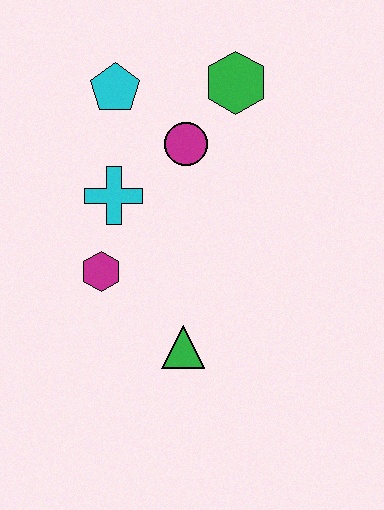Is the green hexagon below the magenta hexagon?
No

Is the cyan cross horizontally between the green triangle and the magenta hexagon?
Yes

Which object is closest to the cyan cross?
The magenta hexagon is closest to the cyan cross.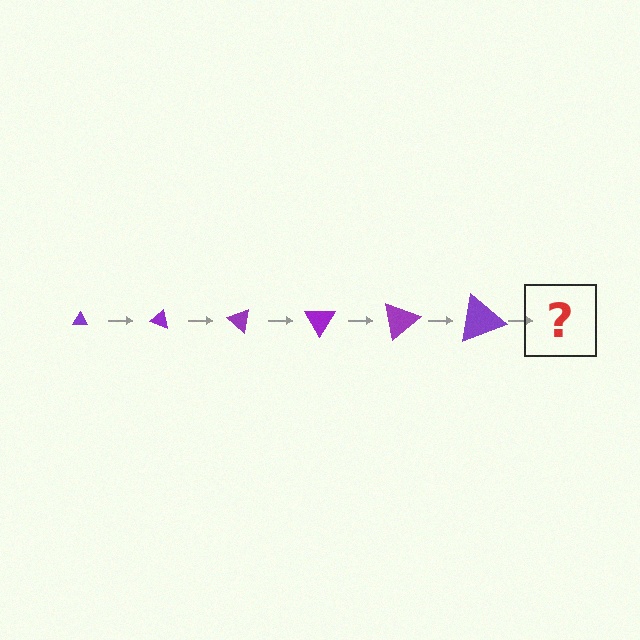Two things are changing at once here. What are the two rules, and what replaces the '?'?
The two rules are that the triangle grows larger each step and it rotates 20 degrees each step. The '?' should be a triangle, larger than the previous one and rotated 120 degrees from the start.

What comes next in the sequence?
The next element should be a triangle, larger than the previous one and rotated 120 degrees from the start.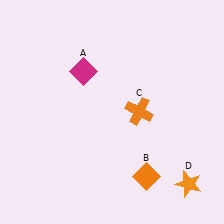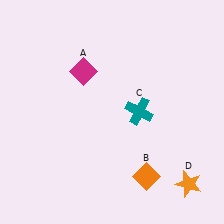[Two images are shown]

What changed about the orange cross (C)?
In Image 1, C is orange. In Image 2, it changed to teal.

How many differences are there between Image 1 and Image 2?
There is 1 difference between the two images.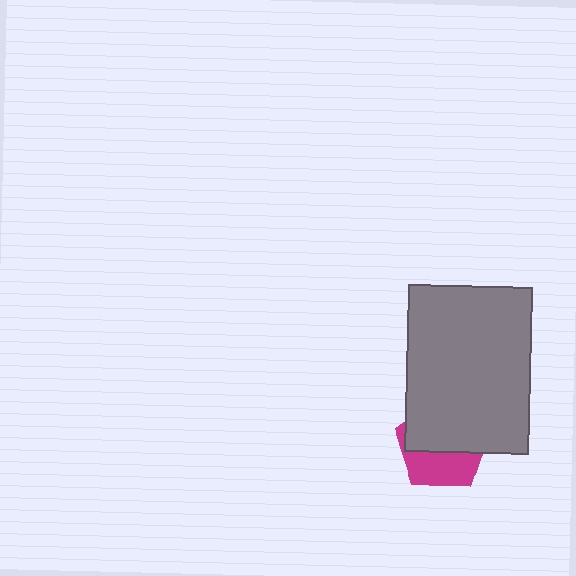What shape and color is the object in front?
The object in front is a gray rectangle.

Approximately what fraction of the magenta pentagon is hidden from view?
Roughly 60% of the magenta pentagon is hidden behind the gray rectangle.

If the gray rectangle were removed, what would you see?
You would see the complete magenta pentagon.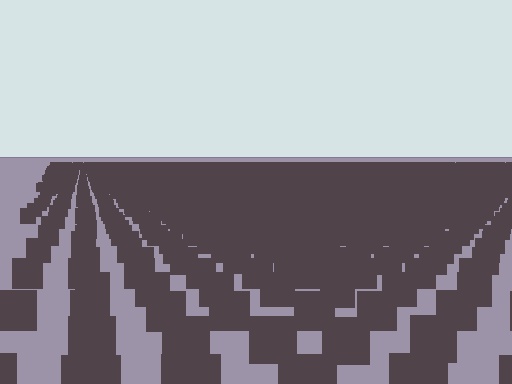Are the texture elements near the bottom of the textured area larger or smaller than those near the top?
Larger. Near the bottom, elements are closer to the viewer and appear at a bigger on-screen size.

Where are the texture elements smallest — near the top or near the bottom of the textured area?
Near the top.